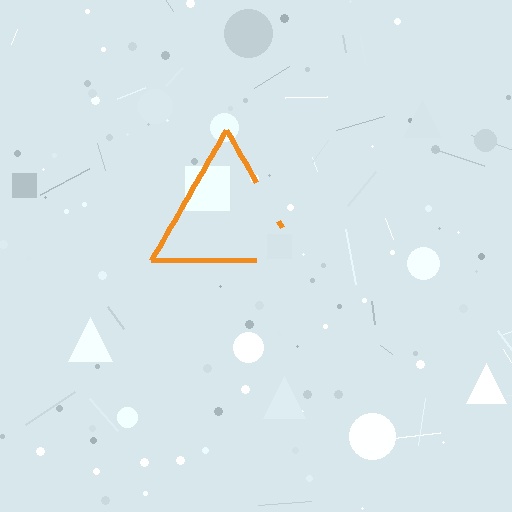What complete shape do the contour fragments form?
The contour fragments form a triangle.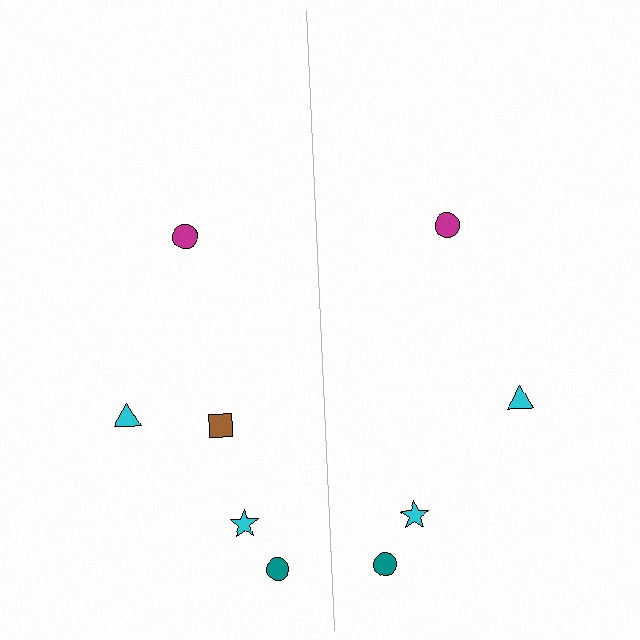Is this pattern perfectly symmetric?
No, the pattern is not perfectly symmetric. A brown square is missing from the right side.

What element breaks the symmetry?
A brown square is missing from the right side.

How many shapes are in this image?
There are 9 shapes in this image.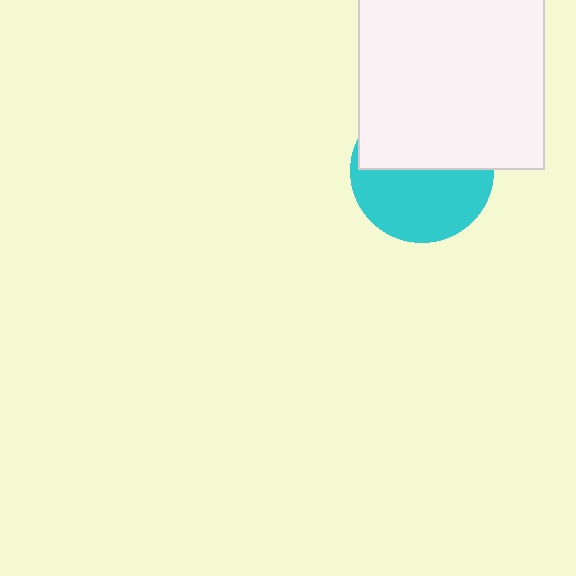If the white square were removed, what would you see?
You would see the complete cyan circle.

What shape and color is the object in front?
The object in front is a white square.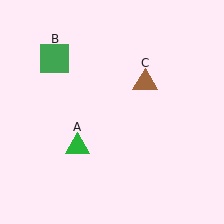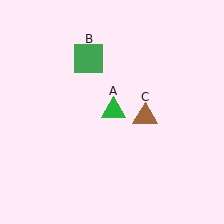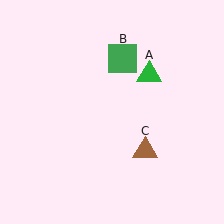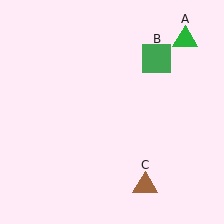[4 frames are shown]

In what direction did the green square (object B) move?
The green square (object B) moved right.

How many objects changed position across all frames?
3 objects changed position: green triangle (object A), green square (object B), brown triangle (object C).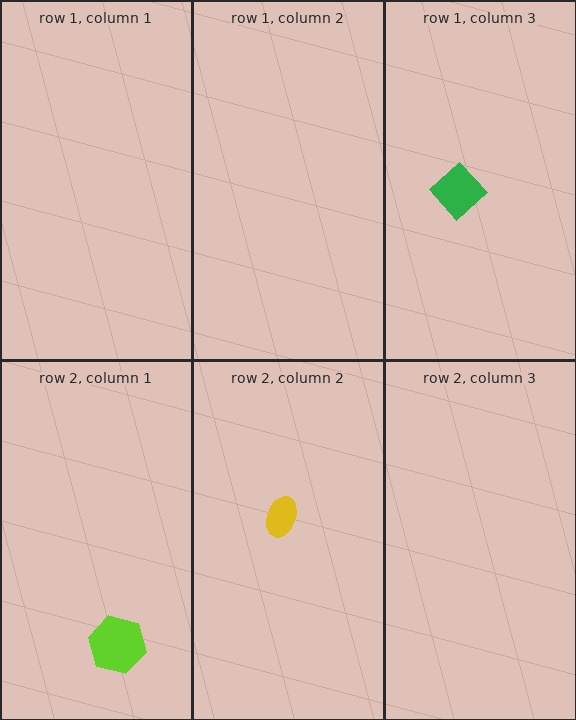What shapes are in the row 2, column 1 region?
The lime hexagon.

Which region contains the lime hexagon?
The row 2, column 1 region.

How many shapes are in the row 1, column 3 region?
1.